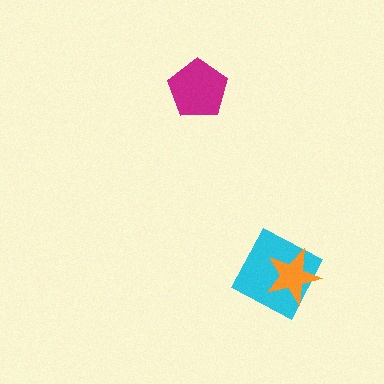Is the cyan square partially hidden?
Yes, it is partially covered by another shape.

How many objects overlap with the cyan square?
1 object overlaps with the cyan square.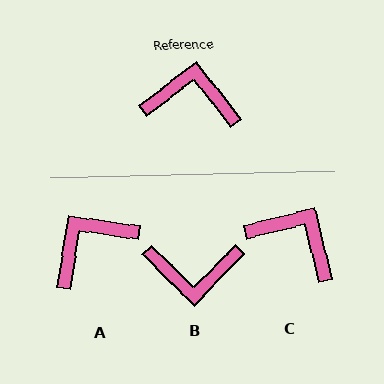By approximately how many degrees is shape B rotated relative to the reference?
Approximately 172 degrees clockwise.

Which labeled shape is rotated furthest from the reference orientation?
B, about 172 degrees away.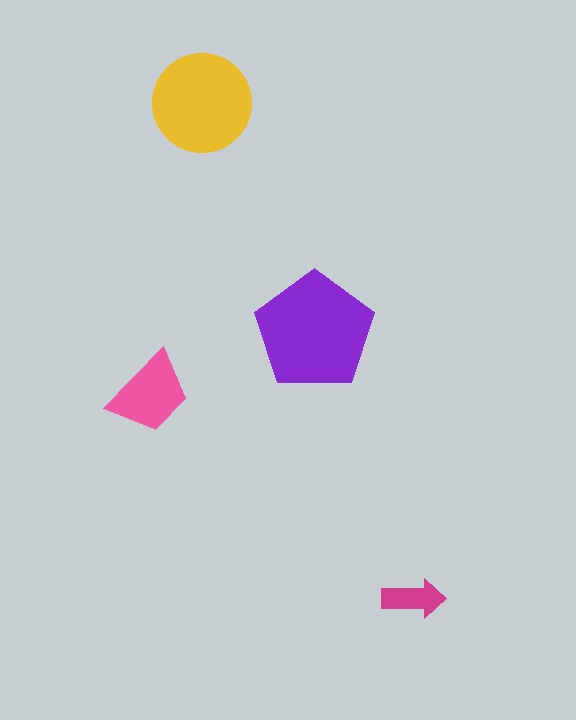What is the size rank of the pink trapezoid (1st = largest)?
3rd.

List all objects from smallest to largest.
The magenta arrow, the pink trapezoid, the yellow circle, the purple pentagon.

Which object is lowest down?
The magenta arrow is bottommost.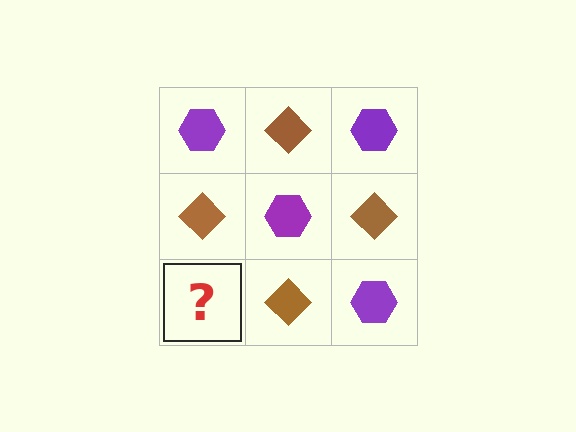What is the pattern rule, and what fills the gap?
The rule is that it alternates purple hexagon and brown diamond in a checkerboard pattern. The gap should be filled with a purple hexagon.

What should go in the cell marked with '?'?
The missing cell should contain a purple hexagon.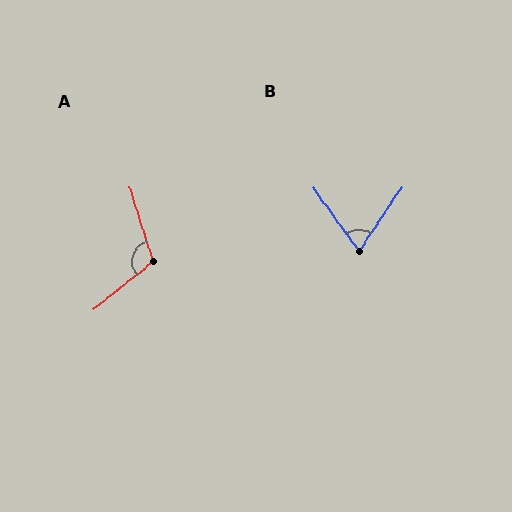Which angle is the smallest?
B, at approximately 69 degrees.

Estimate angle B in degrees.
Approximately 69 degrees.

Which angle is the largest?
A, at approximately 112 degrees.